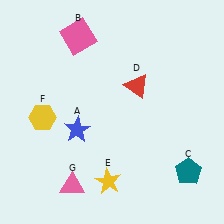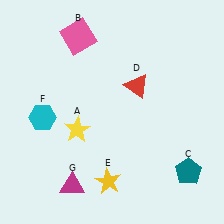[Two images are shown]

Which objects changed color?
A changed from blue to yellow. F changed from yellow to cyan. G changed from pink to magenta.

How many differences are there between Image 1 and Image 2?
There are 3 differences between the two images.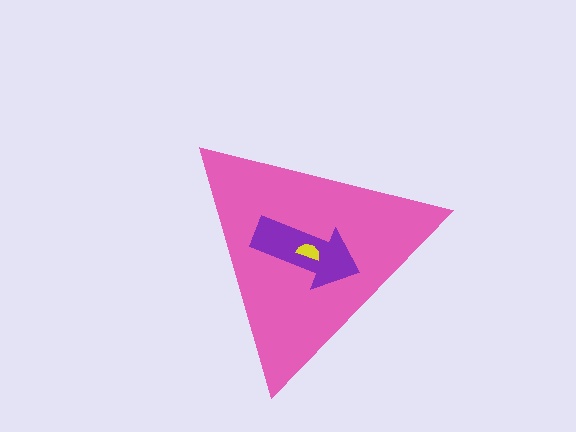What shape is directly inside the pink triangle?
The purple arrow.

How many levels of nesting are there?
3.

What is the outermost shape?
The pink triangle.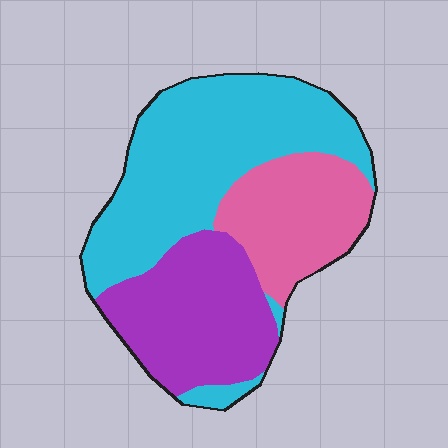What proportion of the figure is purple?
Purple takes up between a quarter and a half of the figure.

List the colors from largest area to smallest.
From largest to smallest: cyan, purple, pink.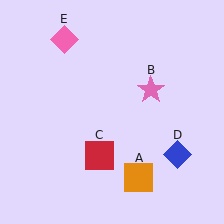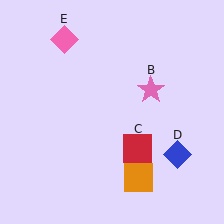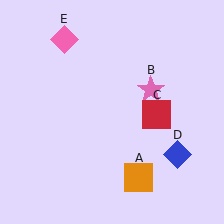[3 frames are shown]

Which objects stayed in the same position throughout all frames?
Orange square (object A) and pink star (object B) and blue diamond (object D) and pink diamond (object E) remained stationary.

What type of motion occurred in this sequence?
The red square (object C) rotated counterclockwise around the center of the scene.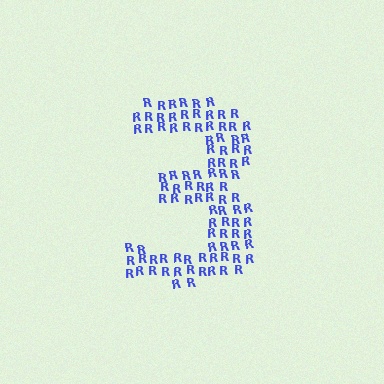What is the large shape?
The large shape is the digit 3.